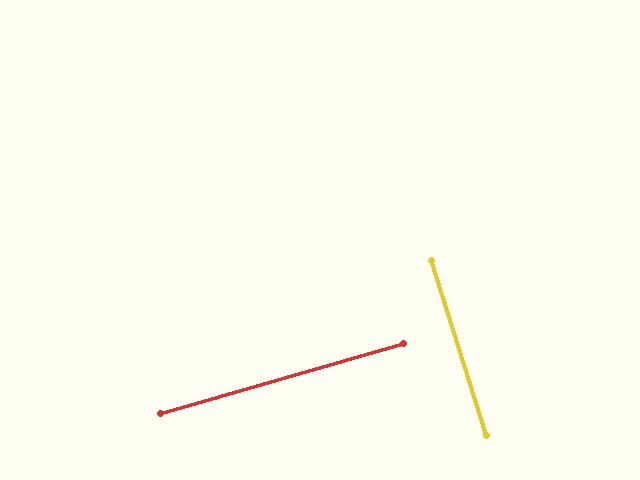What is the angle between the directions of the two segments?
Approximately 89 degrees.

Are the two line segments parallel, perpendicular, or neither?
Perpendicular — they meet at approximately 89°.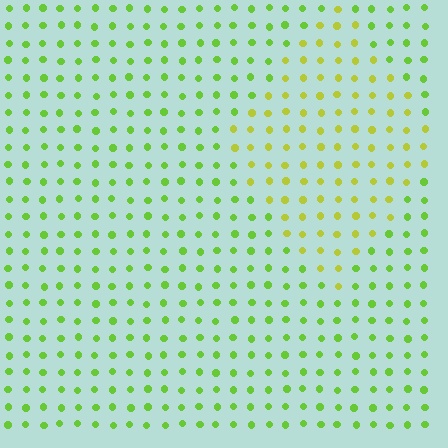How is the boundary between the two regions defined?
The boundary is defined purely by a slight shift in hue (about 31 degrees). Spacing, size, and orientation are identical on both sides.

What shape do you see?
I see a diamond.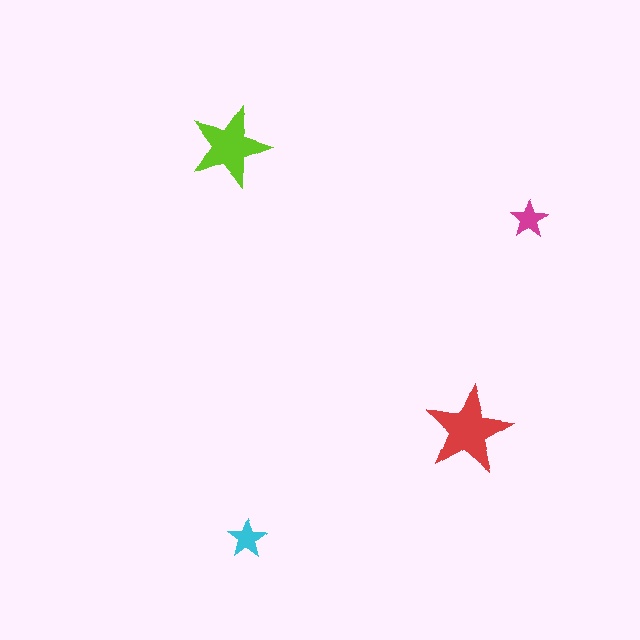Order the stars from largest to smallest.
the red one, the lime one, the cyan one, the magenta one.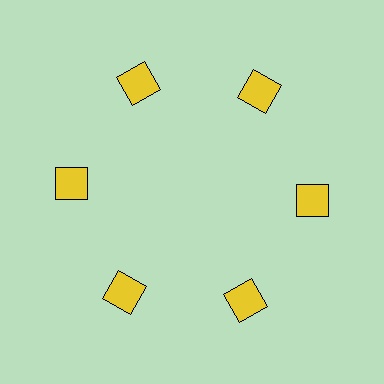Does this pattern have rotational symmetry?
Yes, this pattern has 6-fold rotational symmetry. It looks the same after rotating 60 degrees around the center.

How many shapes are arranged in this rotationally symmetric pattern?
There are 6 shapes, arranged in 6 groups of 1.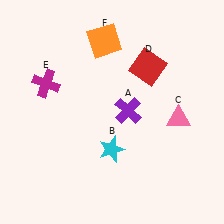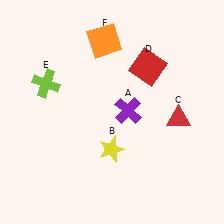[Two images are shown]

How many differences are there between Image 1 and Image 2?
There are 3 differences between the two images.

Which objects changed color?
B changed from cyan to yellow. C changed from pink to red. E changed from magenta to lime.